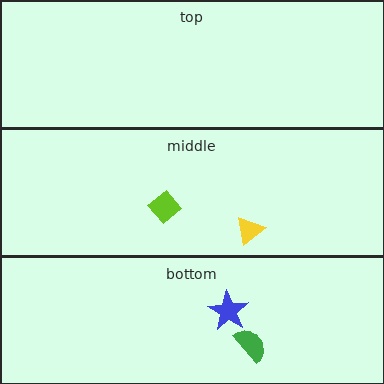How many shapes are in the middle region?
2.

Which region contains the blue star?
The bottom region.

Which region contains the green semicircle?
The bottom region.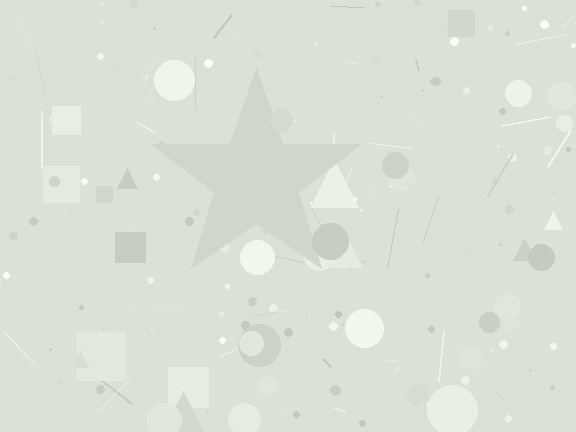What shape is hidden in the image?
A star is hidden in the image.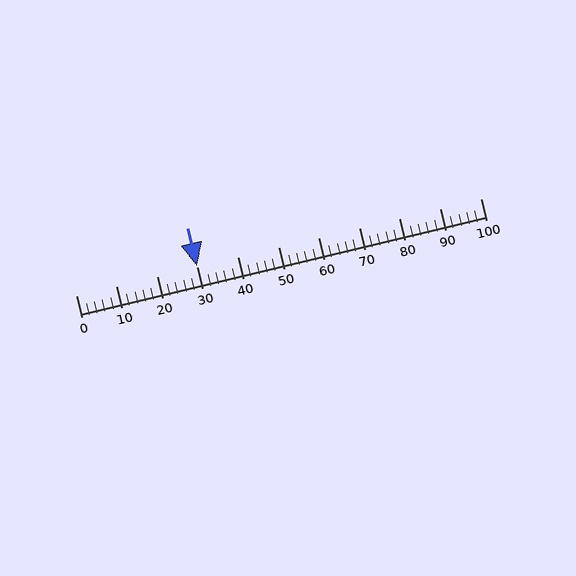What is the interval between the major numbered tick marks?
The major tick marks are spaced 10 units apart.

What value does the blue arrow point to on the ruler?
The blue arrow points to approximately 30.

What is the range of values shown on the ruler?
The ruler shows values from 0 to 100.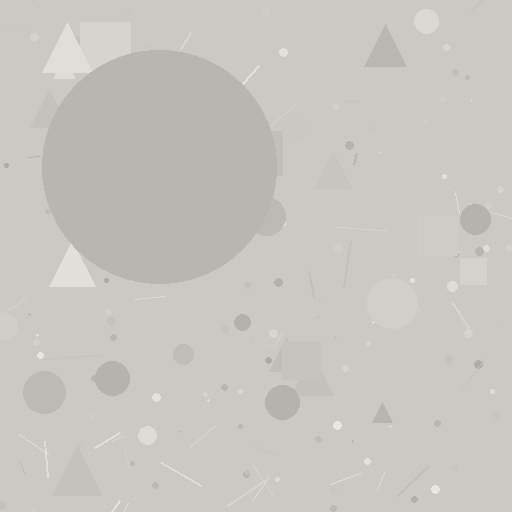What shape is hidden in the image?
A circle is hidden in the image.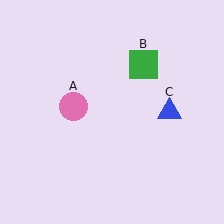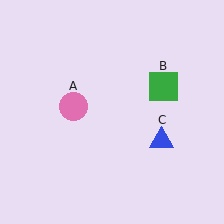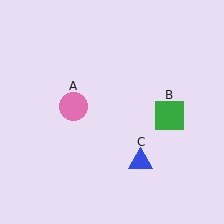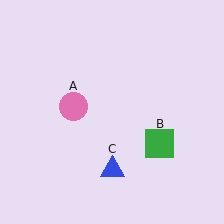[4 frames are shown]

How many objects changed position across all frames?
2 objects changed position: green square (object B), blue triangle (object C).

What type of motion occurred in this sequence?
The green square (object B), blue triangle (object C) rotated clockwise around the center of the scene.